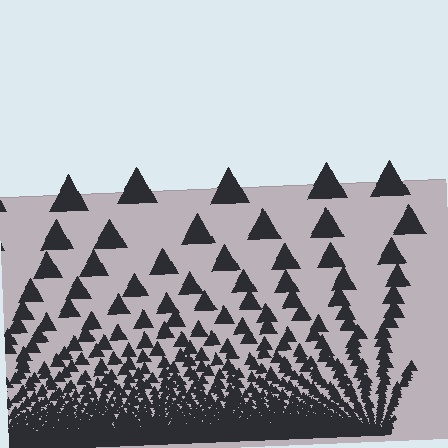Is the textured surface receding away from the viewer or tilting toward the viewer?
The surface appears to tilt toward the viewer. Texture elements get larger and sparser toward the top.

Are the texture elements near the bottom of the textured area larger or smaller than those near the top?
Smaller. The gradient is inverted — elements near the bottom are smaller and denser.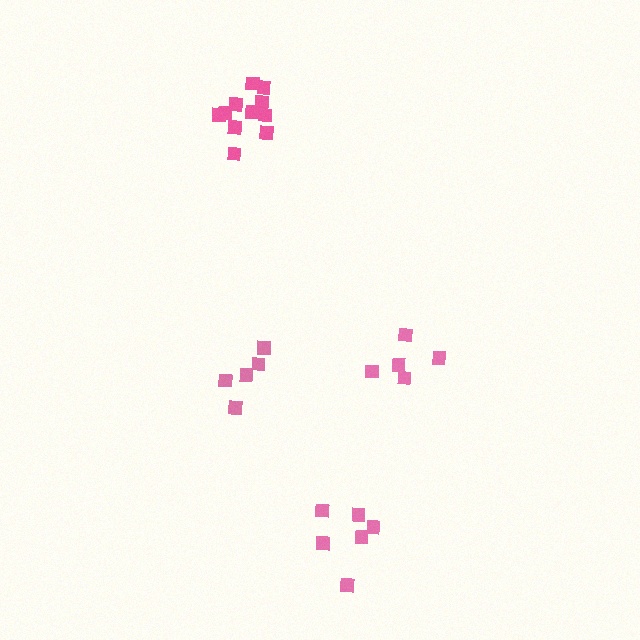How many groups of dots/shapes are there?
There are 4 groups.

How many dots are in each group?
Group 1: 5 dots, Group 2: 11 dots, Group 3: 5 dots, Group 4: 6 dots (27 total).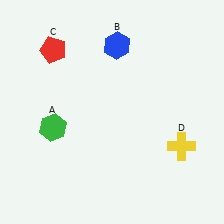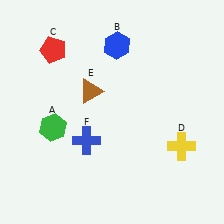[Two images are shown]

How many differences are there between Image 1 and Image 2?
There are 2 differences between the two images.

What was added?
A brown triangle (E), a blue cross (F) were added in Image 2.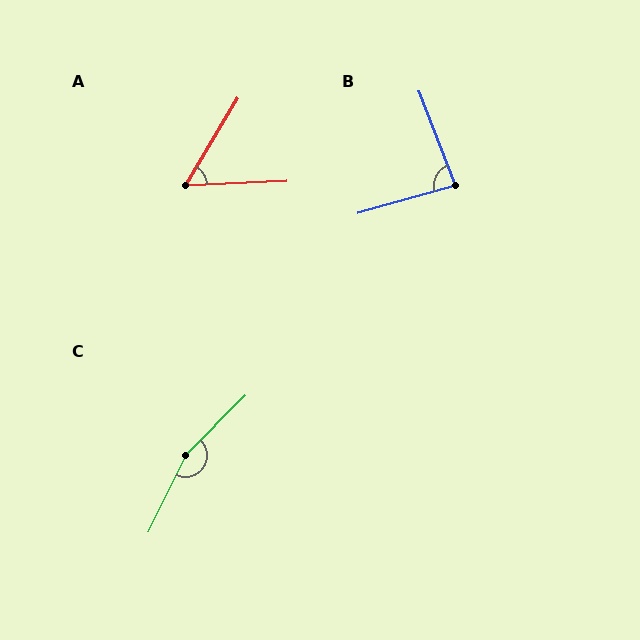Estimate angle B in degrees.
Approximately 85 degrees.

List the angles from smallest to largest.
A (56°), B (85°), C (161°).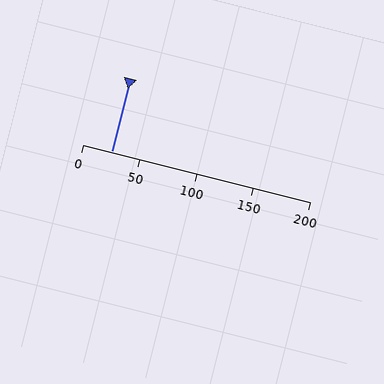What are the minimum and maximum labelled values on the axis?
The axis runs from 0 to 200.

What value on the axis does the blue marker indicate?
The marker indicates approximately 25.